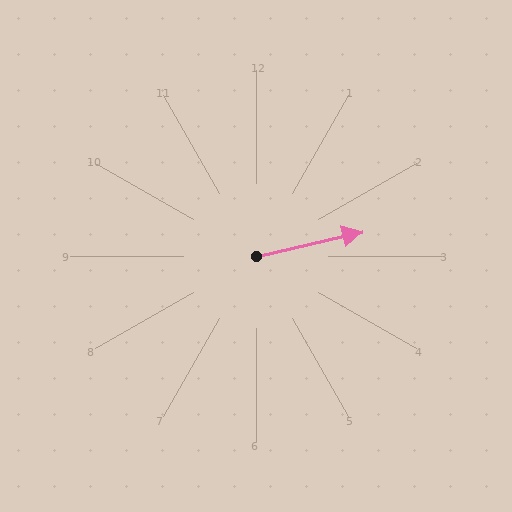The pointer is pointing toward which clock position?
Roughly 3 o'clock.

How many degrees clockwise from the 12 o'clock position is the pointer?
Approximately 77 degrees.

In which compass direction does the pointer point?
East.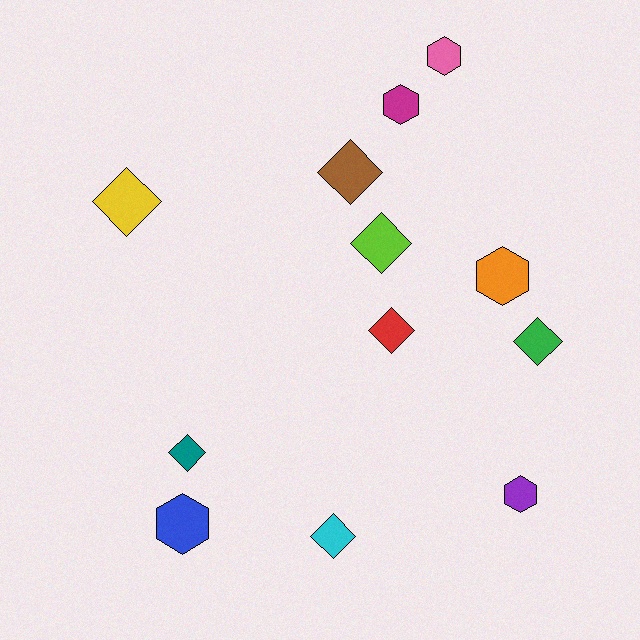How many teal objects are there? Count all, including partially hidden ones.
There is 1 teal object.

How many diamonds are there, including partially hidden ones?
There are 7 diamonds.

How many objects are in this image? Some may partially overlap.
There are 12 objects.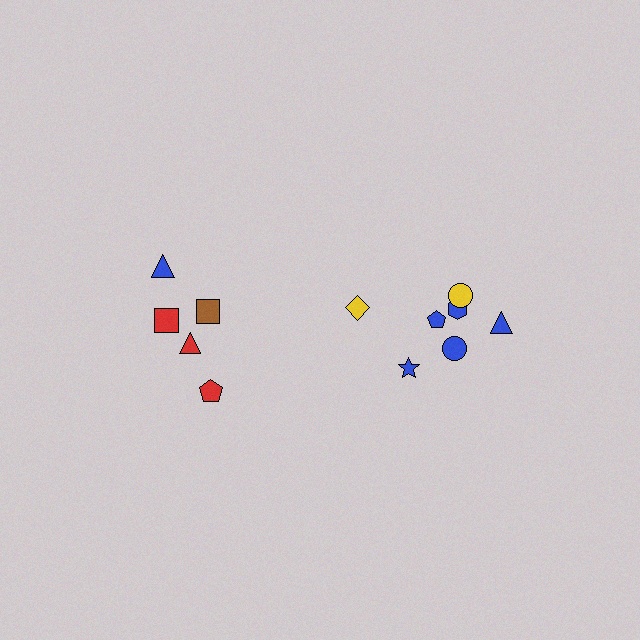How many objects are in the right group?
There are 7 objects.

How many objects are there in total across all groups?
There are 12 objects.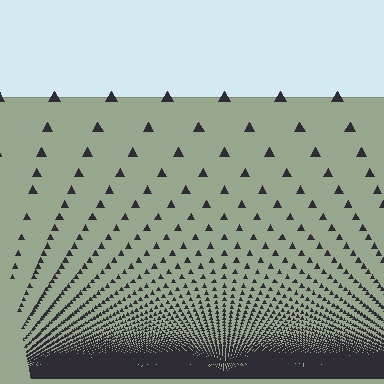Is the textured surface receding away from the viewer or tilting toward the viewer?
The surface appears to tilt toward the viewer. Texture elements get larger and sparser toward the top.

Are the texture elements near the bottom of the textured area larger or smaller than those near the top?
Smaller. The gradient is inverted — elements near the bottom are smaller and denser.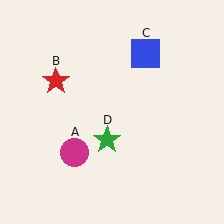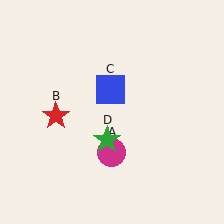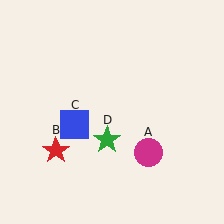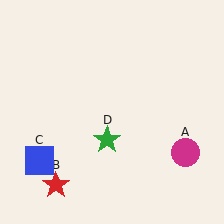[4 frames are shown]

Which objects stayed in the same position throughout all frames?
Green star (object D) remained stationary.